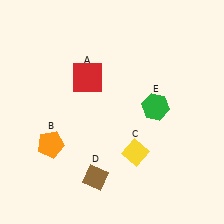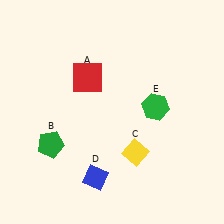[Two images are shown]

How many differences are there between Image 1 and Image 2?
There are 2 differences between the two images.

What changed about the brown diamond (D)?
In Image 1, D is brown. In Image 2, it changed to blue.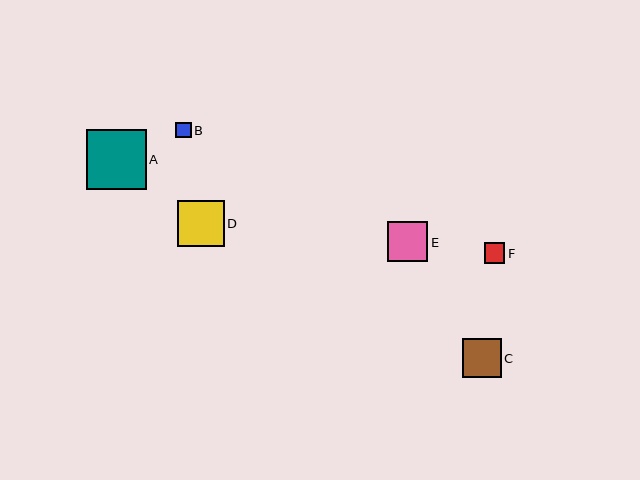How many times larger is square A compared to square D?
Square A is approximately 1.3 times the size of square D.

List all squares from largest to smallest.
From largest to smallest: A, D, E, C, F, B.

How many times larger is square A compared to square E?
Square A is approximately 1.5 times the size of square E.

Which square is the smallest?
Square B is the smallest with a size of approximately 16 pixels.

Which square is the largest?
Square A is the largest with a size of approximately 60 pixels.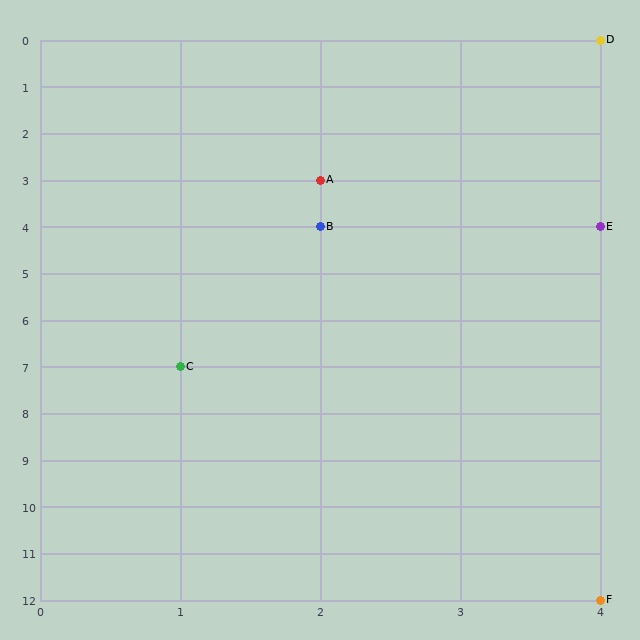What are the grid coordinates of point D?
Point D is at grid coordinates (4, 0).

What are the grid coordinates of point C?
Point C is at grid coordinates (1, 7).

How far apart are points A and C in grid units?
Points A and C are 1 column and 4 rows apart (about 4.1 grid units diagonally).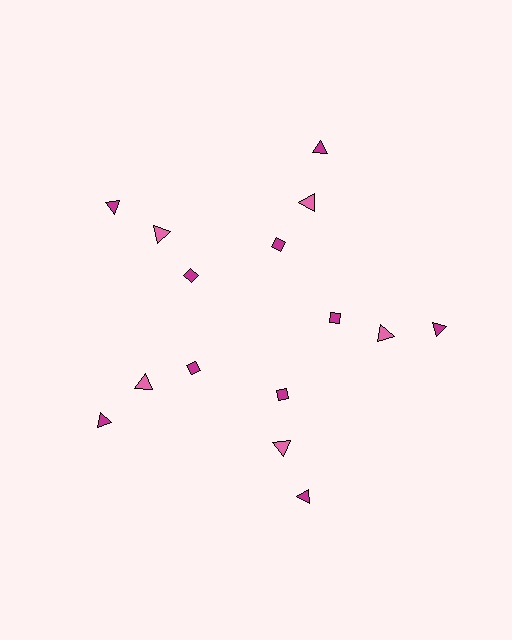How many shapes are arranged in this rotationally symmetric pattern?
There are 15 shapes, arranged in 5 groups of 3.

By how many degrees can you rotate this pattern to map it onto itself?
The pattern maps onto itself every 72 degrees of rotation.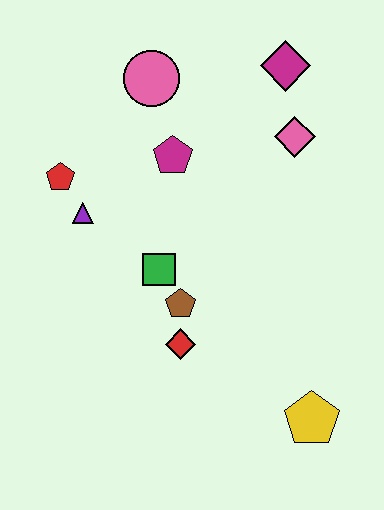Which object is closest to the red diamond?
The brown pentagon is closest to the red diamond.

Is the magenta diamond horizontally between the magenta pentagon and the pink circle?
No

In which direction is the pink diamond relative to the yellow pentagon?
The pink diamond is above the yellow pentagon.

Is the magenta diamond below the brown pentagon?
No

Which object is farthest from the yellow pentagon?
The pink circle is farthest from the yellow pentagon.